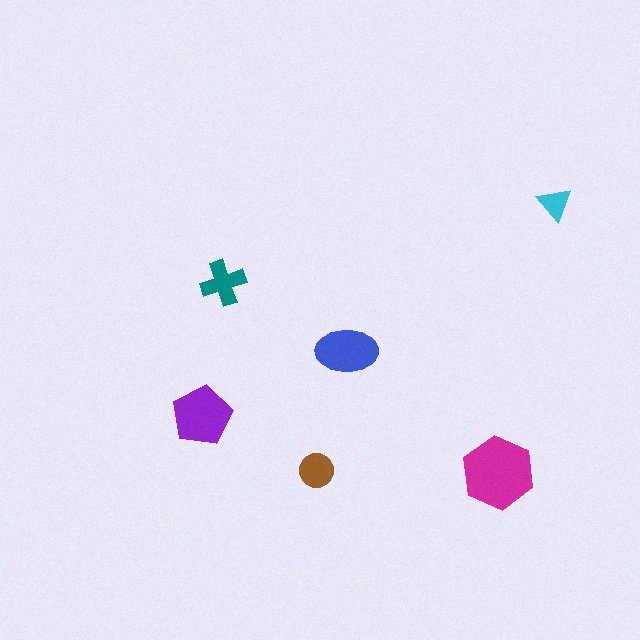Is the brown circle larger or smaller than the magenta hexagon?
Smaller.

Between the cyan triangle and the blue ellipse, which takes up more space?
The blue ellipse.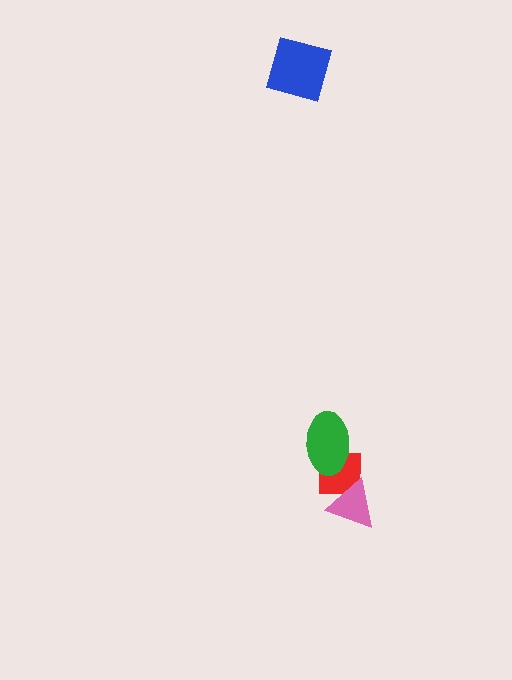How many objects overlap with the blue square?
0 objects overlap with the blue square.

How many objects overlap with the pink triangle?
1 object overlaps with the pink triangle.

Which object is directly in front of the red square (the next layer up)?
The pink triangle is directly in front of the red square.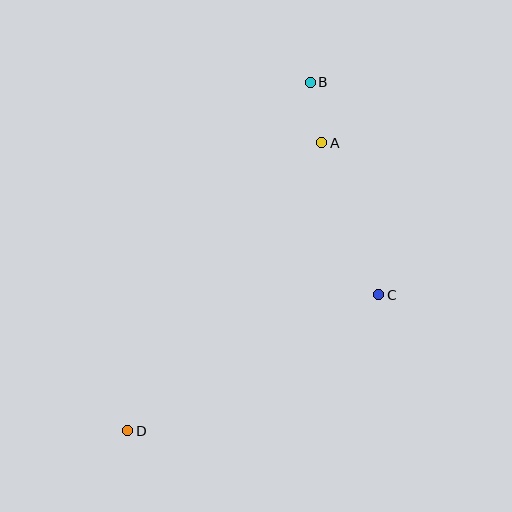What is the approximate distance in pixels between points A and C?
The distance between A and C is approximately 162 pixels.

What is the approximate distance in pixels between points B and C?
The distance between B and C is approximately 223 pixels.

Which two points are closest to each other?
Points A and B are closest to each other.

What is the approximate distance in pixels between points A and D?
The distance between A and D is approximately 347 pixels.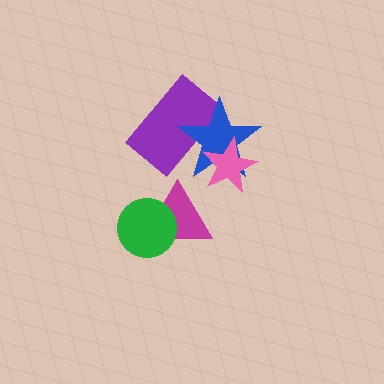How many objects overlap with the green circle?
1 object overlaps with the green circle.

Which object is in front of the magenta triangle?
The green circle is in front of the magenta triangle.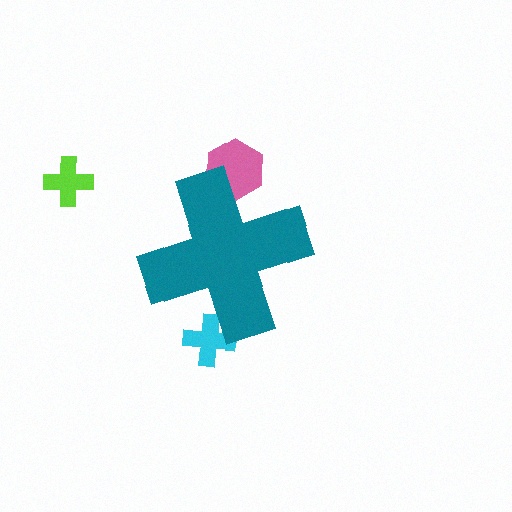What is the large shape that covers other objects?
A teal cross.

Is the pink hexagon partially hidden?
Yes, the pink hexagon is partially hidden behind the teal cross.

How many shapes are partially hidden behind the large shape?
2 shapes are partially hidden.